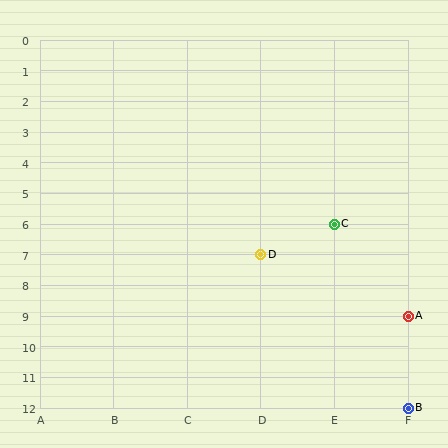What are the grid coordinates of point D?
Point D is at grid coordinates (D, 7).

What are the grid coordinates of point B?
Point B is at grid coordinates (F, 12).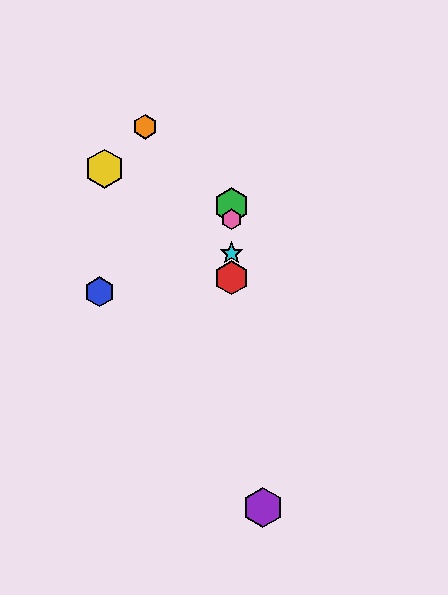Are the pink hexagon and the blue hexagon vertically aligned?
No, the pink hexagon is at x≈231 and the blue hexagon is at x≈100.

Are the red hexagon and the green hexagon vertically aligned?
Yes, both are at x≈231.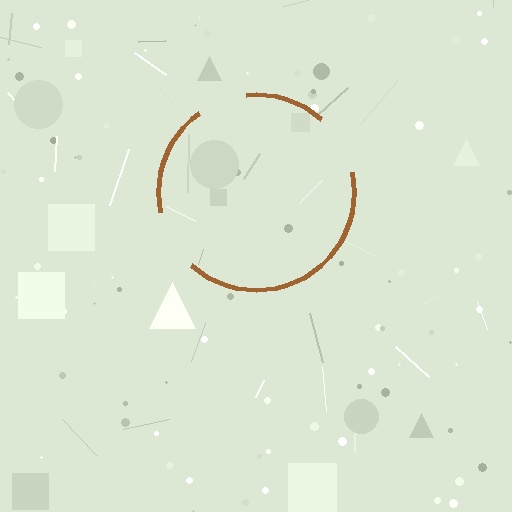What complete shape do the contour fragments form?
The contour fragments form a circle.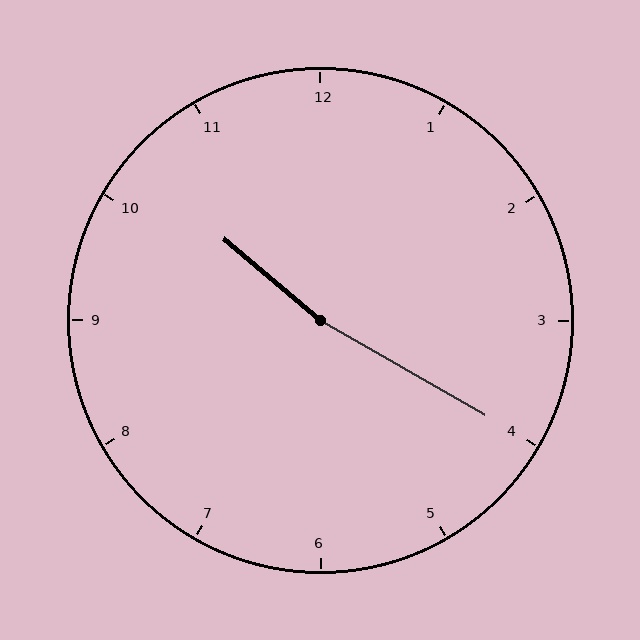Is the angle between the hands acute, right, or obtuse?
It is obtuse.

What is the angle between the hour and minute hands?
Approximately 170 degrees.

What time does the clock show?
10:20.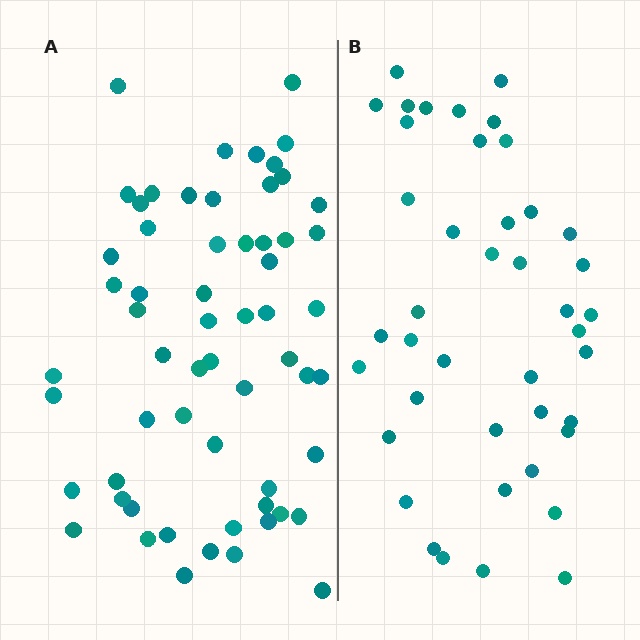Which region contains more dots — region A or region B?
Region A (the left region) has more dots.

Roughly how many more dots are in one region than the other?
Region A has approximately 20 more dots than region B.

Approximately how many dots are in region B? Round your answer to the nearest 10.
About 40 dots. (The exact count is 42, which rounds to 40.)